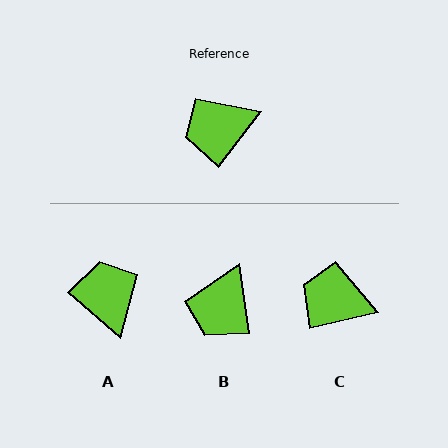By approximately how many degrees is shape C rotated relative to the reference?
Approximately 39 degrees clockwise.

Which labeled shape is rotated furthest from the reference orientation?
A, about 94 degrees away.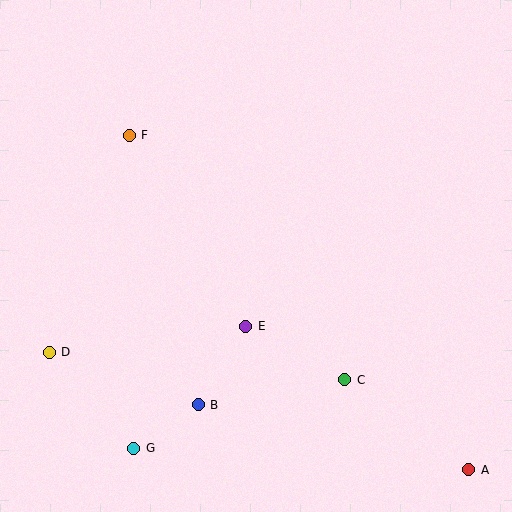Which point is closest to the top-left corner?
Point F is closest to the top-left corner.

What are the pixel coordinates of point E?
Point E is at (246, 326).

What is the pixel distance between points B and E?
The distance between B and E is 92 pixels.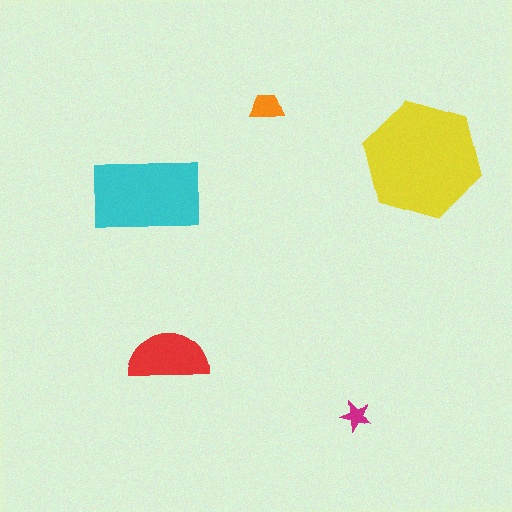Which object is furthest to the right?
The yellow hexagon is rightmost.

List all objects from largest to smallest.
The yellow hexagon, the cyan rectangle, the red semicircle, the orange trapezoid, the magenta star.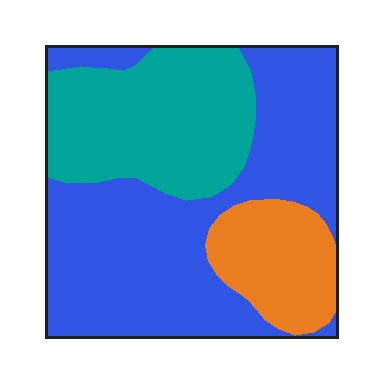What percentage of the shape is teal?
Teal covers roughly 30% of the shape.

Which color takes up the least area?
Orange, at roughly 15%.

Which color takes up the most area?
Blue, at roughly 55%.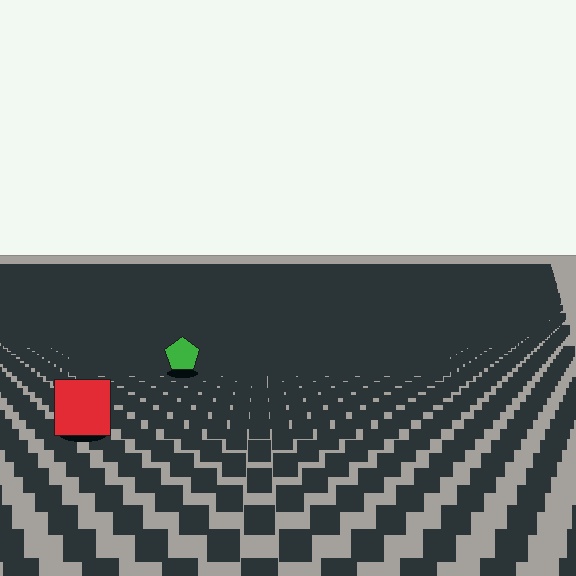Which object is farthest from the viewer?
The green pentagon is farthest from the viewer. It appears smaller and the ground texture around it is denser.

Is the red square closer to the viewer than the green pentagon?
Yes. The red square is closer — you can tell from the texture gradient: the ground texture is coarser near it.